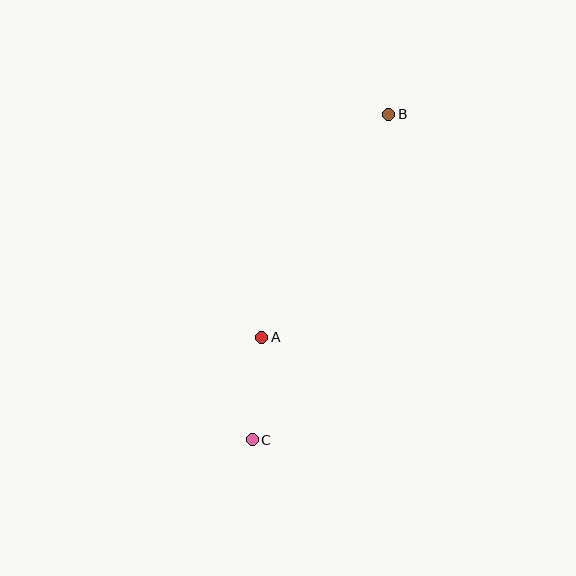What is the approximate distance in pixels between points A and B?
The distance between A and B is approximately 257 pixels.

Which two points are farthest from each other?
Points B and C are farthest from each other.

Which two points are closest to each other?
Points A and C are closest to each other.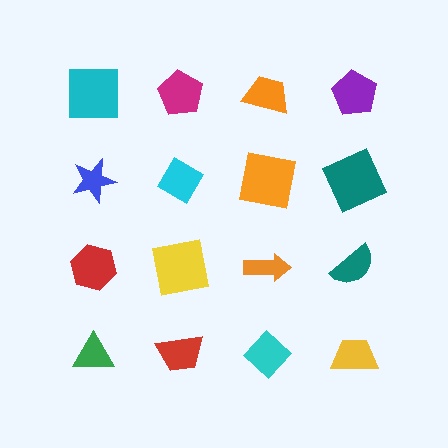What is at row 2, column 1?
A blue star.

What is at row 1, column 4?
A purple pentagon.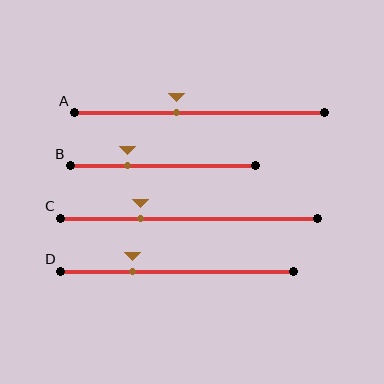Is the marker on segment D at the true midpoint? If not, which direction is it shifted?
No, the marker on segment D is shifted to the left by about 19% of the segment length.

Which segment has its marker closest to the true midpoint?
Segment A has its marker closest to the true midpoint.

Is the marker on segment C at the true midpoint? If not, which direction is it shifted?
No, the marker on segment C is shifted to the left by about 19% of the segment length.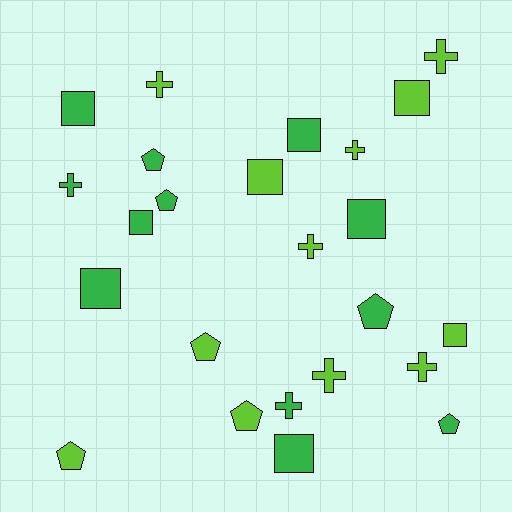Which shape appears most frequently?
Square, with 9 objects.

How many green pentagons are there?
There are 4 green pentagons.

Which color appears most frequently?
Green, with 12 objects.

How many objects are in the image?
There are 24 objects.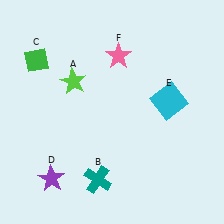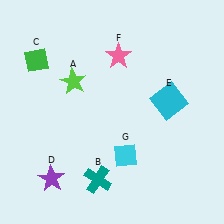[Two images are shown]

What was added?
A cyan diamond (G) was added in Image 2.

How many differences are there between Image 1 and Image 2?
There is 1 difference between the two images.